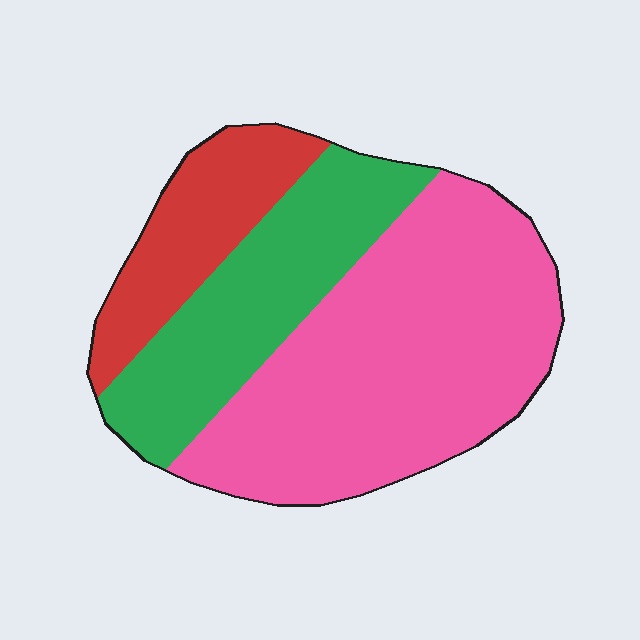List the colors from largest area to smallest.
From largest to smallest: pink, green, red.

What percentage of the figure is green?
Green takes up about one quarter (1/4) of the figure.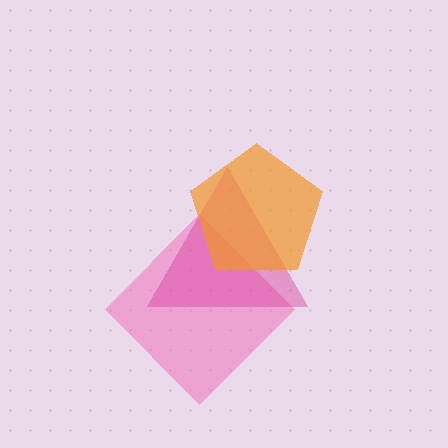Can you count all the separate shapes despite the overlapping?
Yes, there are 3 separate shapes.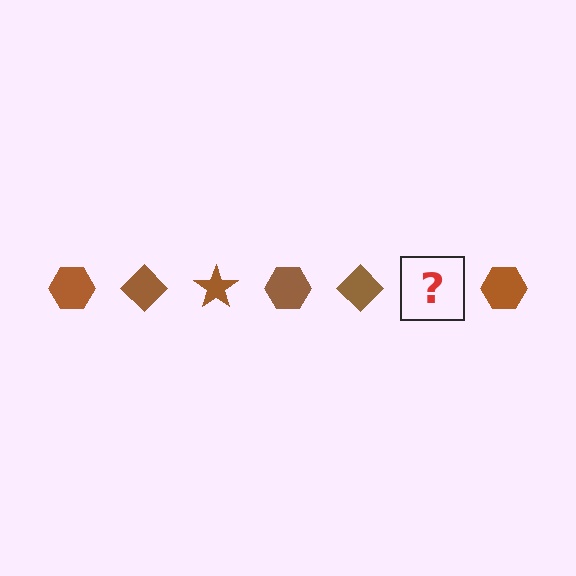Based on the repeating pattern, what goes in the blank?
The blank should be a brown star.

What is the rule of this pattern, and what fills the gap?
The rule is that the pattern cycles through hexagon, diamond, star shapes in brown. The gap should be filled with a brown star.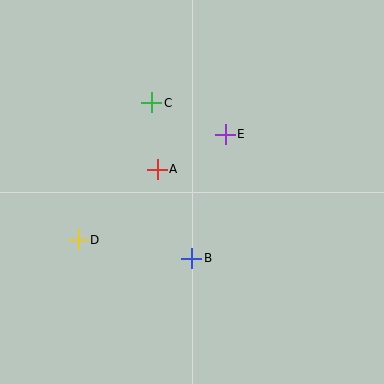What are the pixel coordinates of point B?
Point B is at (192, 258).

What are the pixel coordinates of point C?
Point C is at (152, 103).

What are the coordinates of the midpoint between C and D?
The midpoint between C and D is at (115, 171).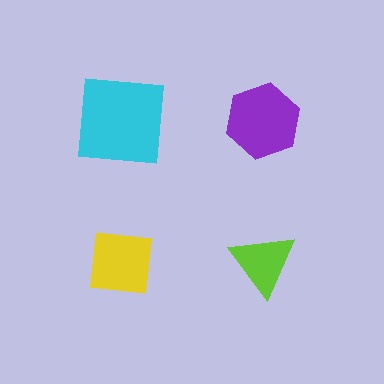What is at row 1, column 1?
A cyan square.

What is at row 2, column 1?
A yellow square.